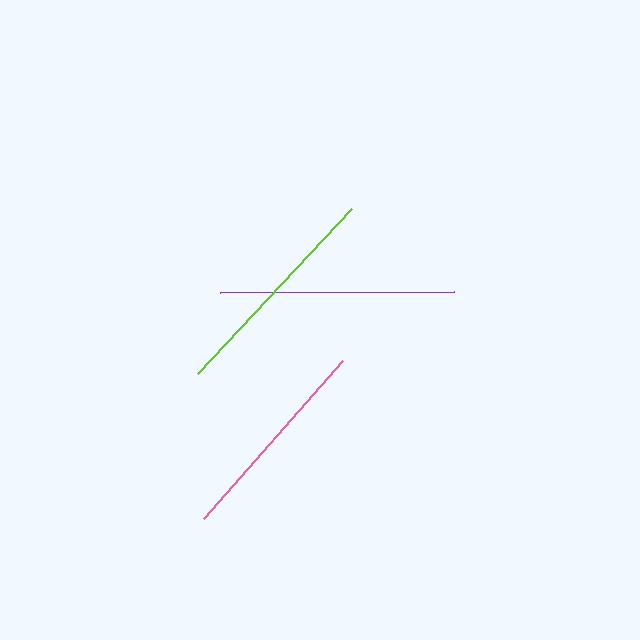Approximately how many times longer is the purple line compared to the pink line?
The purple line is approximately 1.1 times the length of the pink line.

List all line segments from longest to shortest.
From longest to shortest: purple, lime, pink.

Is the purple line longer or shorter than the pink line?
The purple line is longer than the pink line.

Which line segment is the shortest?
The pink line is the shortest at approximately 210 pixels.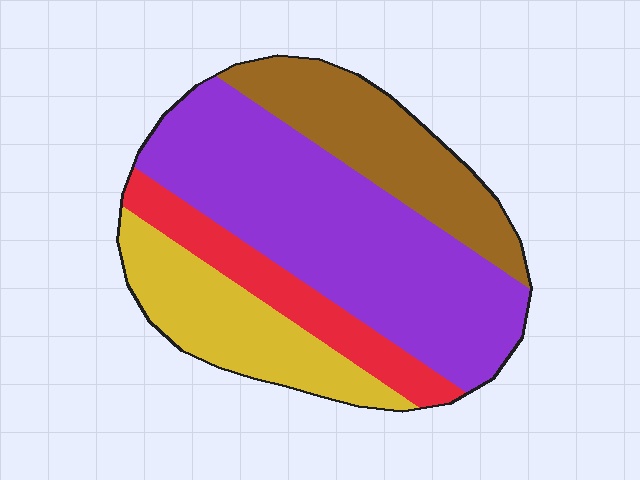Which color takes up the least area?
Red, at roughly 15%.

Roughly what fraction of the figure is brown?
Brown takes up about one fifth (1/5) of the figure.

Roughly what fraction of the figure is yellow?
Yellow takes up about one fifth (1/5) of the figure.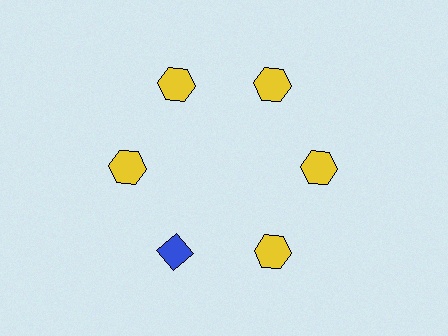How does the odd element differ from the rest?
It differs in both color (blue instead of yellow) and shape (diamond instead of hexagon).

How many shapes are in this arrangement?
There are 6 shapes arranged in a ring pattern.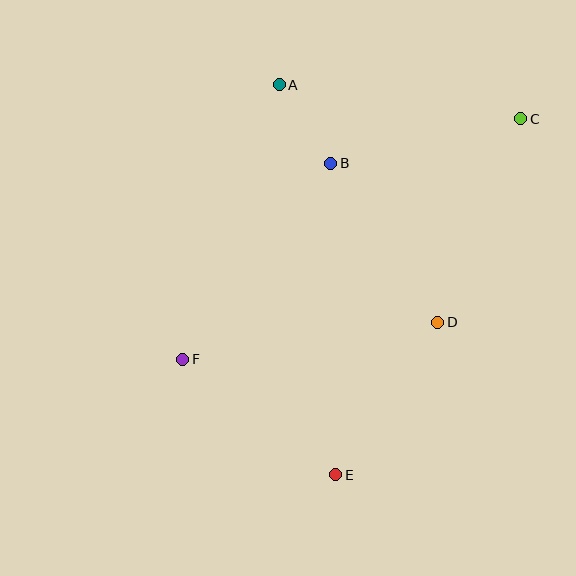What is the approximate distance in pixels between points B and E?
The distance between B and E is approximately 312 pixels.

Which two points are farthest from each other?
Points C and F are farthest from each other.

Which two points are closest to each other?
Points A and B are closest to each other.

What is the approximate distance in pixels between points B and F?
The distance between B and F is approximately 245 pixels.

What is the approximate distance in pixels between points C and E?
The distance between C and E is approximately 401 pixels.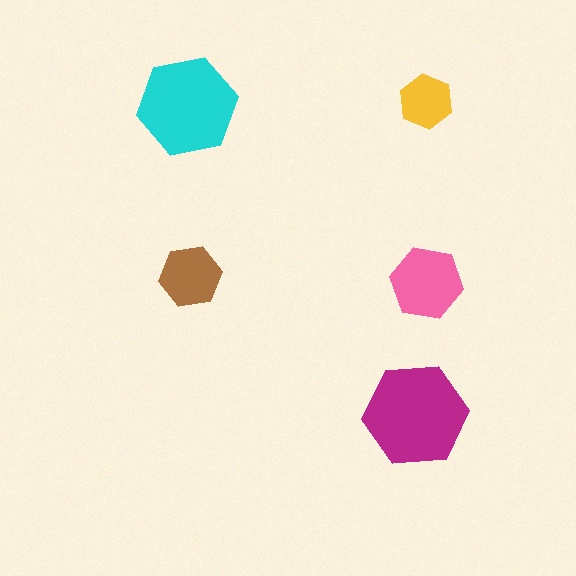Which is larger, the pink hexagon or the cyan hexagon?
The cyan one.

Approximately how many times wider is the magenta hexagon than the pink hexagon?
About 1.5 times wider.